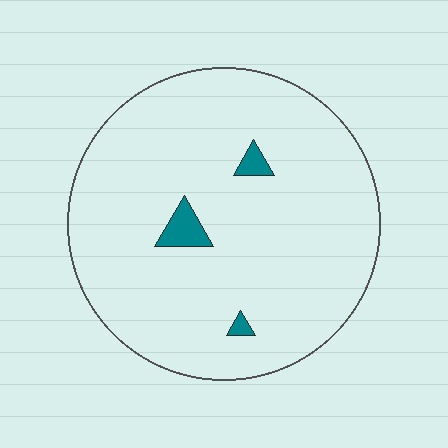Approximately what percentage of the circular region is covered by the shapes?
Approximately 5%.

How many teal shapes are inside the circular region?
3.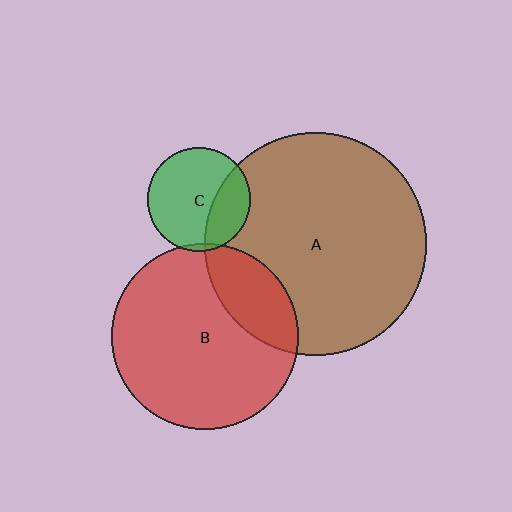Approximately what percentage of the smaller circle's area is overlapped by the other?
Approximately 5%.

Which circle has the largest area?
Circle A (brown).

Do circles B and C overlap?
Yes.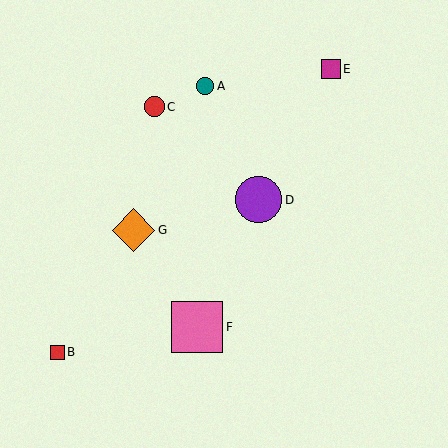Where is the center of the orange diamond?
The center of the orange diamond is at (134, 230).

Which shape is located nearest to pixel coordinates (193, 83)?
The teal circle (labeled A) at (205, 86) is nearest to that location.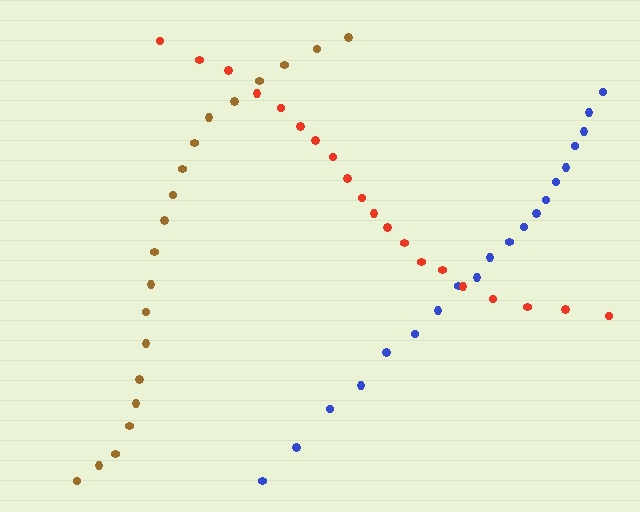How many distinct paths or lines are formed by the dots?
There are 3 distinct paths.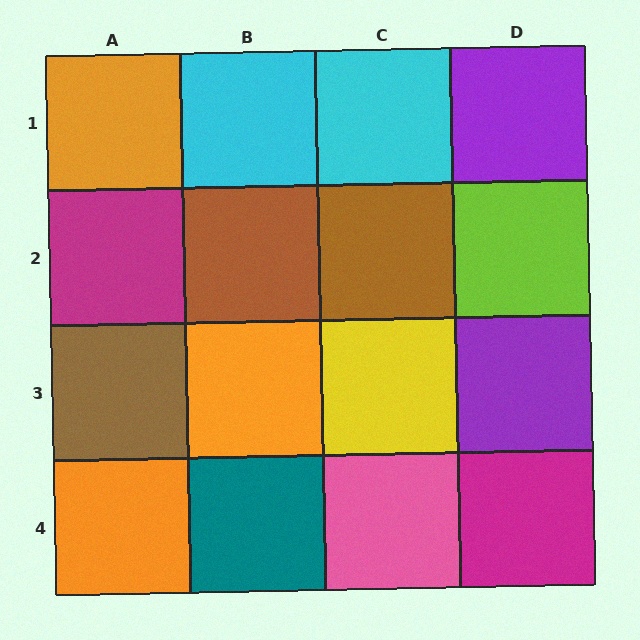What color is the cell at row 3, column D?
Purple.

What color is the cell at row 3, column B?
Orange.